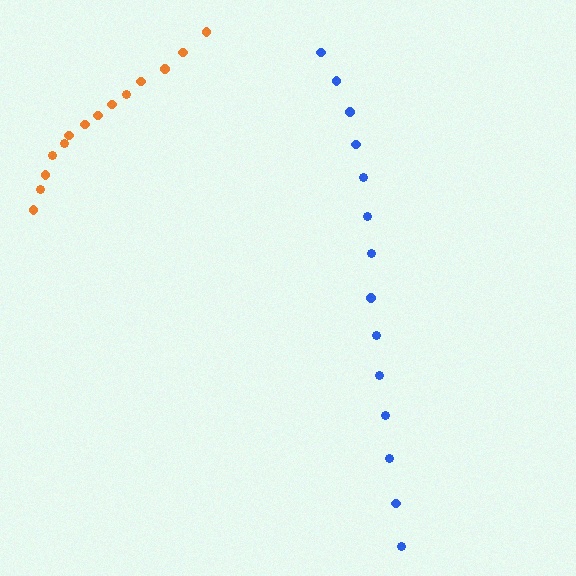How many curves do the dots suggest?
There are 2 distinct paths.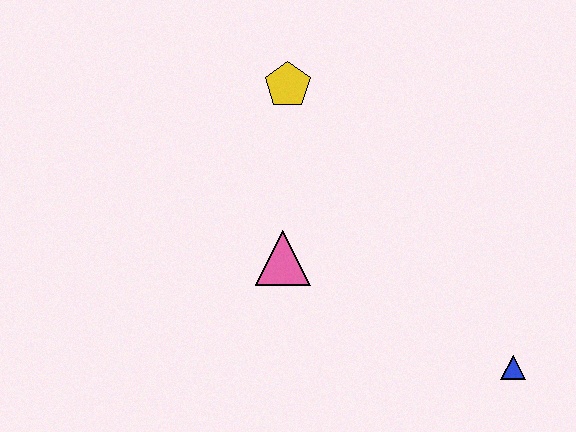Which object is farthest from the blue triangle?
The yellow pentagon is farthest from the blue triangle.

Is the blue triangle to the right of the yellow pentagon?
Yes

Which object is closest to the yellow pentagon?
The pink triangle is closest to the yellow pentagon.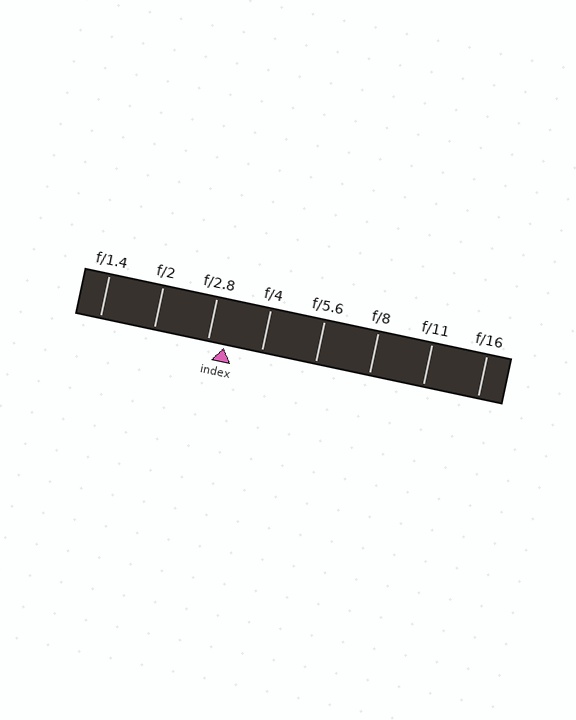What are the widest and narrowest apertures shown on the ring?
The widest aperture shown is f/1.4 and the narrowest is f/16.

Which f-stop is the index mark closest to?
The index mark is closest to f/2.8.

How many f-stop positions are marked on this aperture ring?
There are 8 f-stop positions marked.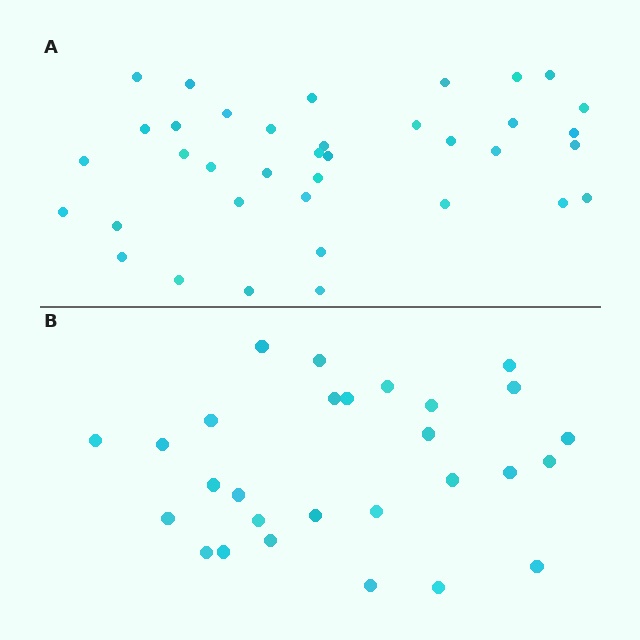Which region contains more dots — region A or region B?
Region A (the top region) has more dots.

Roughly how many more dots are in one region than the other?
Region A has roughly 8 or so more dots than region B.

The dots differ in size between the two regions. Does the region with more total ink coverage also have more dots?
No. Region B has more total ink coverage because its dots are larger, but region A actually contains more individual dots. Total area can be misleading — the number of items is what matters here.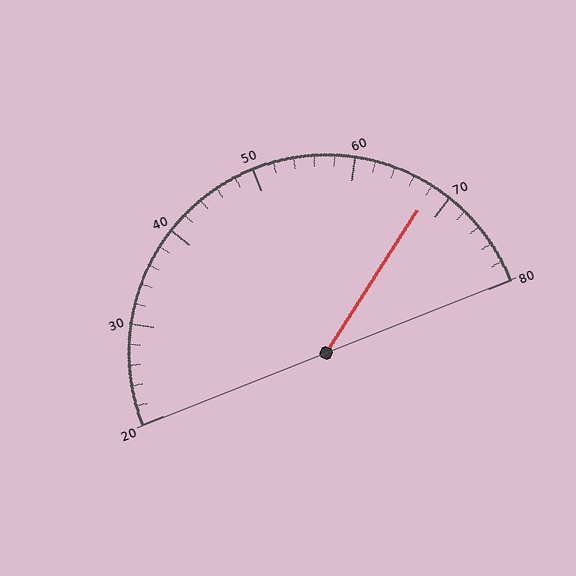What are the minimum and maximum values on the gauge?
The gauge ranges from 20 to 80.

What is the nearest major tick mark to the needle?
The nearest major tick mark is 70.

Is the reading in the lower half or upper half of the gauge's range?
The reading is in the upper half of the range (20 to 80).